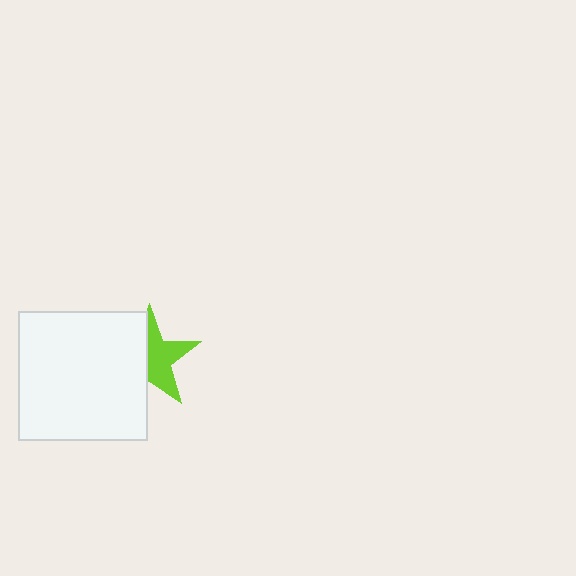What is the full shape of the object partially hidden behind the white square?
The partially hidden object is a lime star.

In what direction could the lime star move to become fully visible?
The lime star could move right. That would shift it out from behind the white square entirely.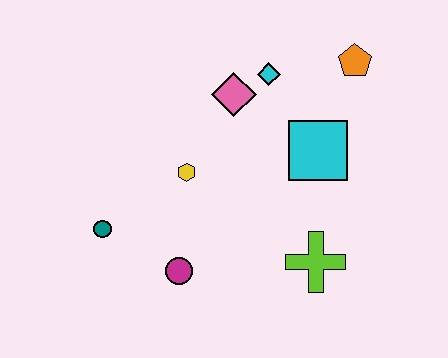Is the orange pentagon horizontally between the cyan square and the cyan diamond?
No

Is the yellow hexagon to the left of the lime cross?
Yes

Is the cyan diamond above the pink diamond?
Yes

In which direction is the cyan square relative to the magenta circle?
The cyan square is to the right of the magenta circle.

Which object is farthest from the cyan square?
The teal circle is farthest from the cyan square.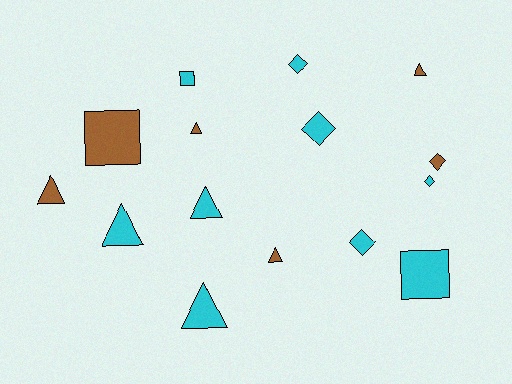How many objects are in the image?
There are 15 objects.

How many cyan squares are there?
There are 2 cyan squares.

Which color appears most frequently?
Cyan, with 9 objects.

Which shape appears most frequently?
Triangle, with 7 objects.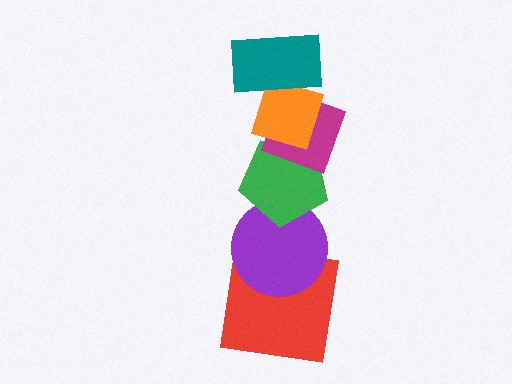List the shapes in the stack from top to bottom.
From top to bottom: the teal rectangle, the orange diamond, the magenta diamond, the green pentagon, the purple circle, the red square.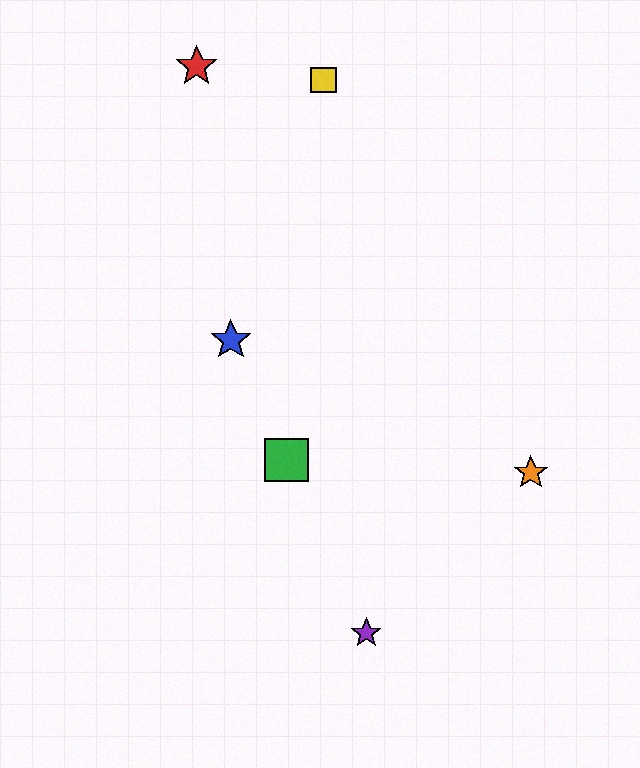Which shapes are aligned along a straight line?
The blue star, the green square, the purple star are aligned along a straight line.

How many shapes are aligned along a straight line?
3 shapes (the blue star, the green square, the purple star) are aligned along a straight line.